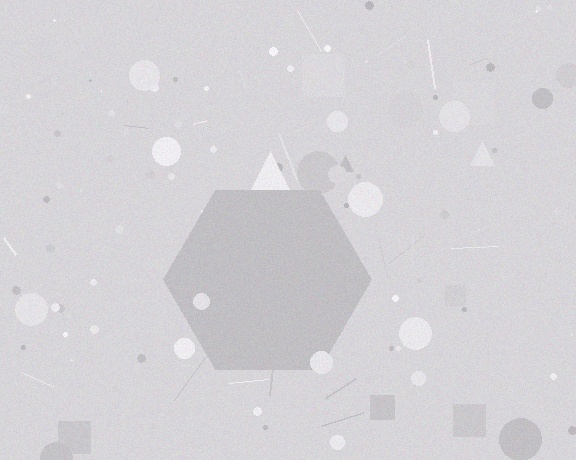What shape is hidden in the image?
A hexagon is hidden in the image.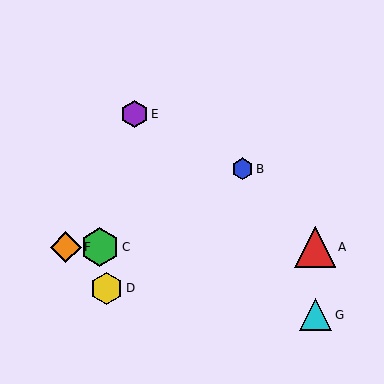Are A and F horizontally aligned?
Yes, both are at y≈247.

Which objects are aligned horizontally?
Objects A, C, F are aligned horizontally.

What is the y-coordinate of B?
Object B is at y≈169.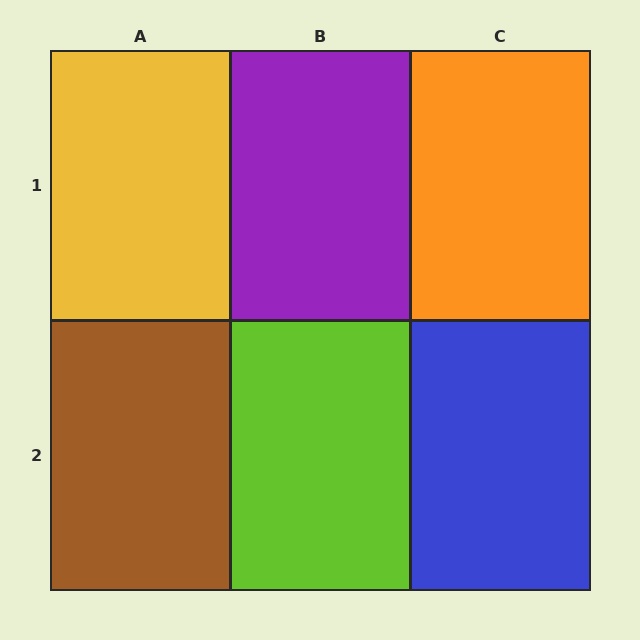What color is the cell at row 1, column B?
Purple.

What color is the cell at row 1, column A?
Yellow.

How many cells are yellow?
1 cell is yellow.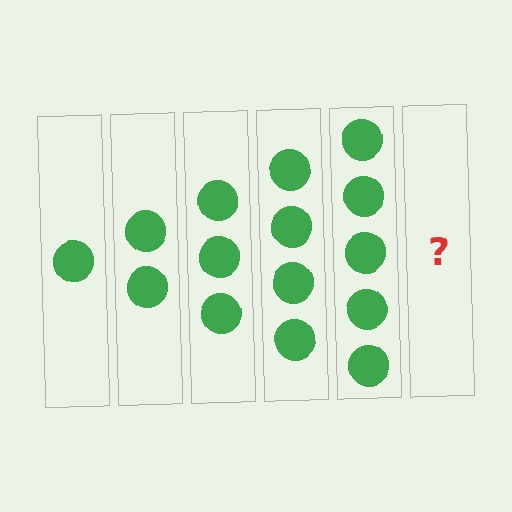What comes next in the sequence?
The next element should be 6 circles.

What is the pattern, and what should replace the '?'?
The pattern is that each step adds one more circle. The '?' should be 6 circles.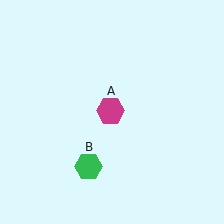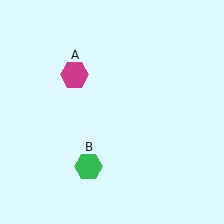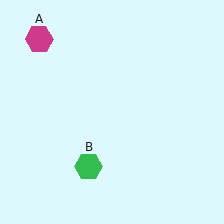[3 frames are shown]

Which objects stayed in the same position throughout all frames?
Green hexagon (object B) remained stationary.